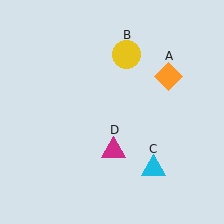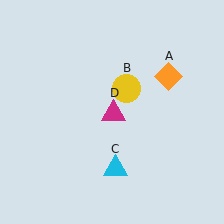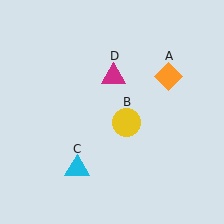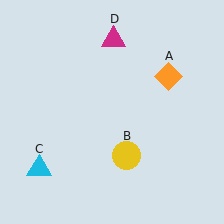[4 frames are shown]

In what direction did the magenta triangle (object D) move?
The magenta triangle (object D) moved up.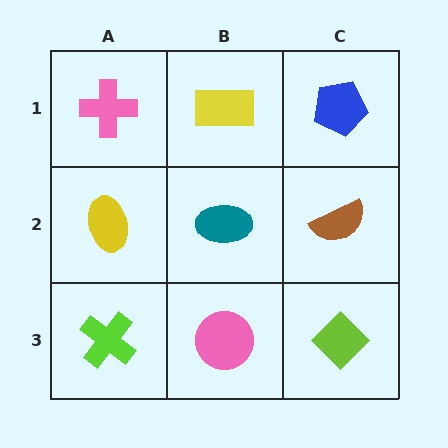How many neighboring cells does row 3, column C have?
2.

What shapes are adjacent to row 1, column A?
A yellow ellipse (row 2, column A), a yellow rectangle (row 1, column B).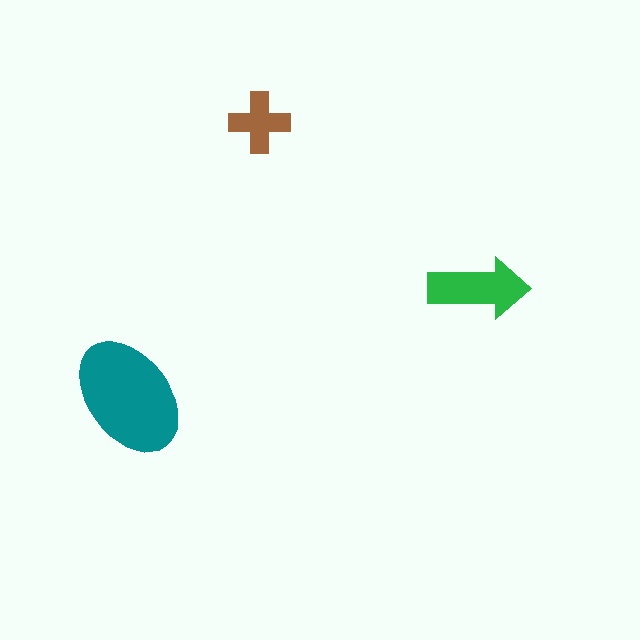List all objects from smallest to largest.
The brown cross, the green arrow, the teal ellipse.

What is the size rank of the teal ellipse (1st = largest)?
1st.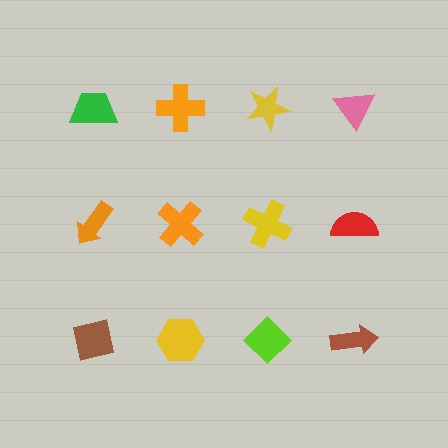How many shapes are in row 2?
4 shapes.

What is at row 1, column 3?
A yellow star.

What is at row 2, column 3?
A yellow cross.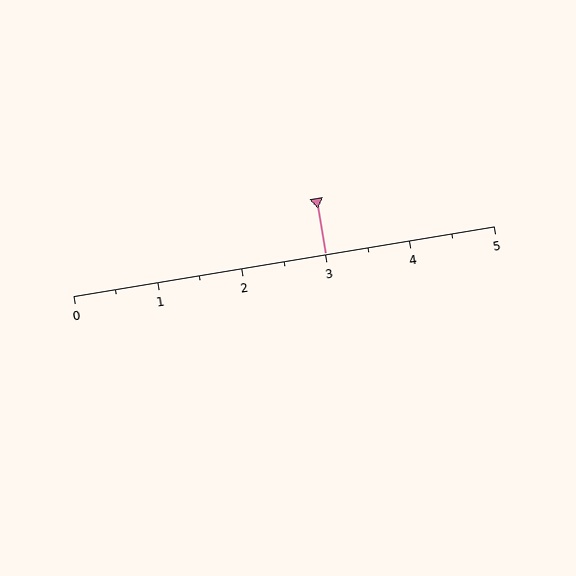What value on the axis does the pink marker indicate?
The marker indicates approximately 3.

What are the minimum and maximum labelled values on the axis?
The axis runs from 0 to 5.